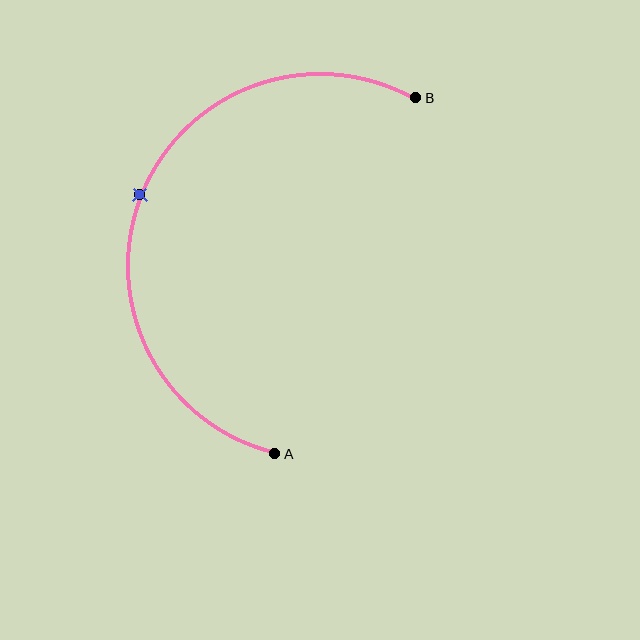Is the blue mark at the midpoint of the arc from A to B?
Yes. The blue mark lies on the arc at equal arc-length from both A and B — it is the arc midpoint.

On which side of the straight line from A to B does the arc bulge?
The arc bulges to the left of the straight line connecting A and B.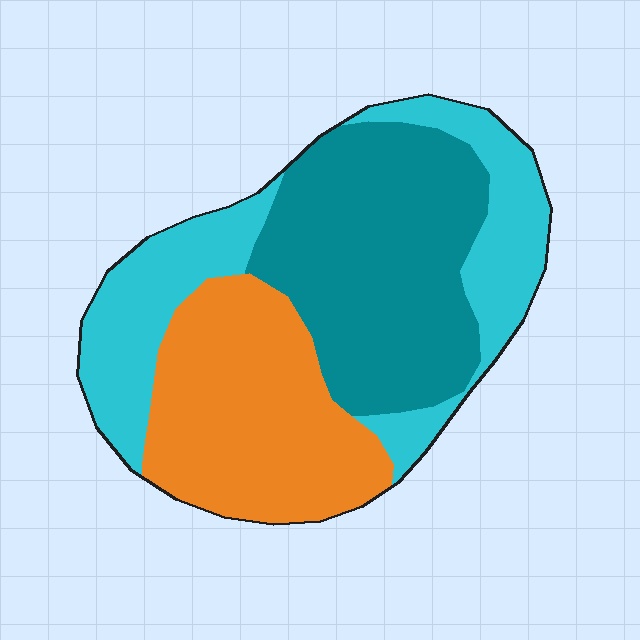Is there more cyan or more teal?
Teal.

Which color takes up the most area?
Teal, at roughly 40%.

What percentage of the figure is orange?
Orange covers 31% of the figure.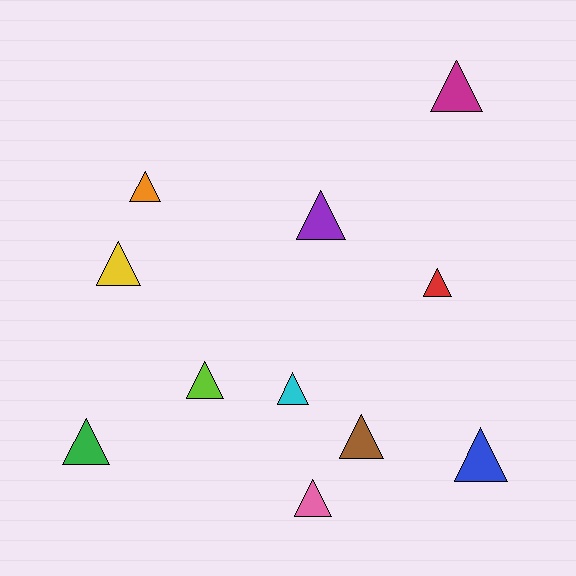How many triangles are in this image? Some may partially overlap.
There are 11 triangles.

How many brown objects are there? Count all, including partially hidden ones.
There is 1 brown object.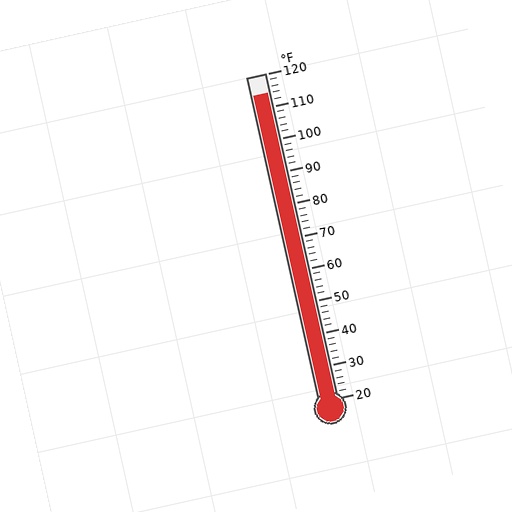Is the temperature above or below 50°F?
The temperature is above 50°F.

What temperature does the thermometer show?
The thermometer shows approximately 114°F.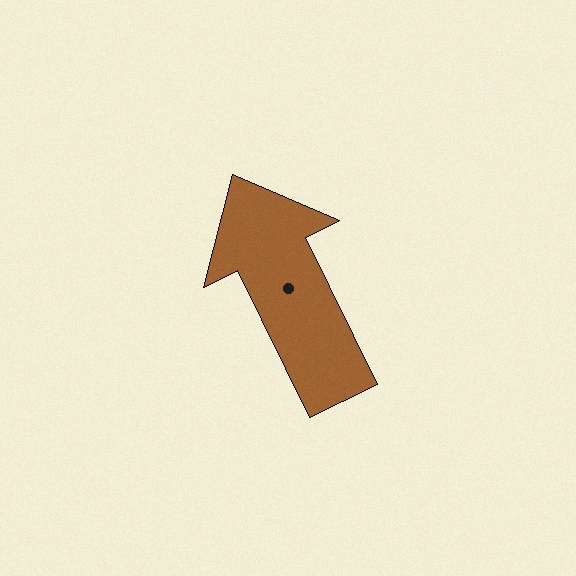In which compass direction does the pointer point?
Northwest.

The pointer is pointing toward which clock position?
Roughly 11 o'clock.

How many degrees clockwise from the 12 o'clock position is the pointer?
Approximately 334 degrees.